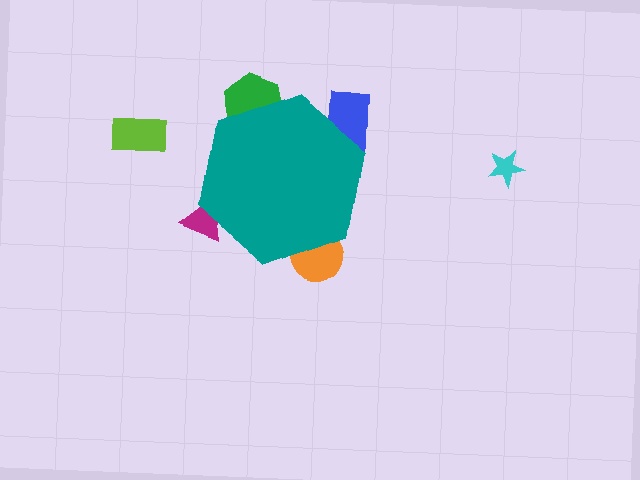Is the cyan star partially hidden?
No, the cyan star is fully visible.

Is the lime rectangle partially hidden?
No, the lime rectangle is fully visible.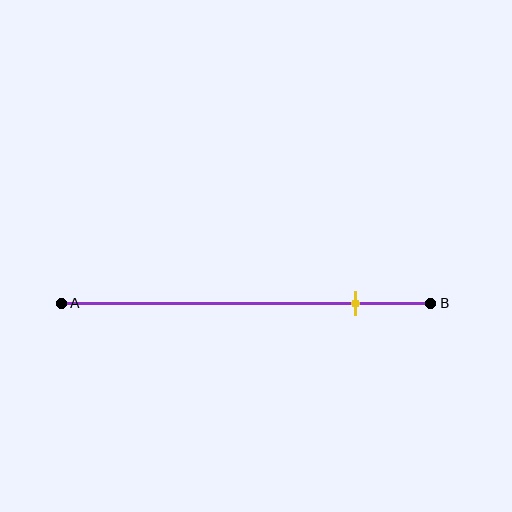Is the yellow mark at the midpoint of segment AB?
No, the mark is at about 80% from A, not at the 50% midpoint.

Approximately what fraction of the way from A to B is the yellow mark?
The yellow mark is approximately 80% of the way from A to B.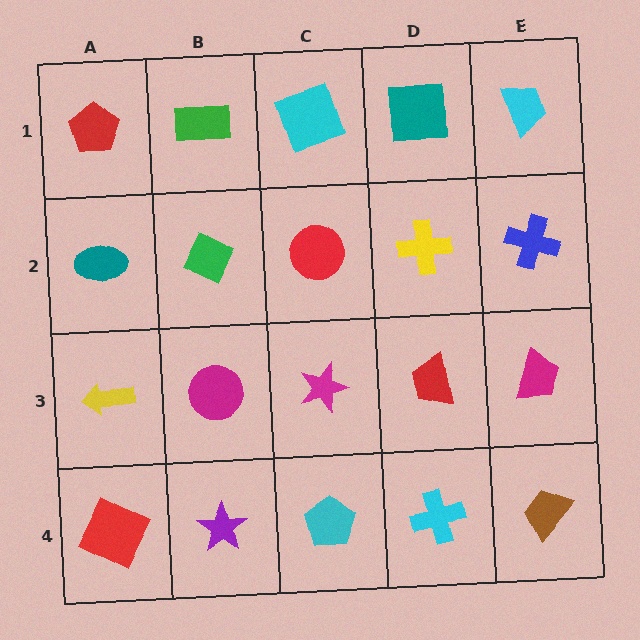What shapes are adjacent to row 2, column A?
A red pentagon (row 1, column A), a yellow arrow (row 3, column A), a green diamond (row 2, column B).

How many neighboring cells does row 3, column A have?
3.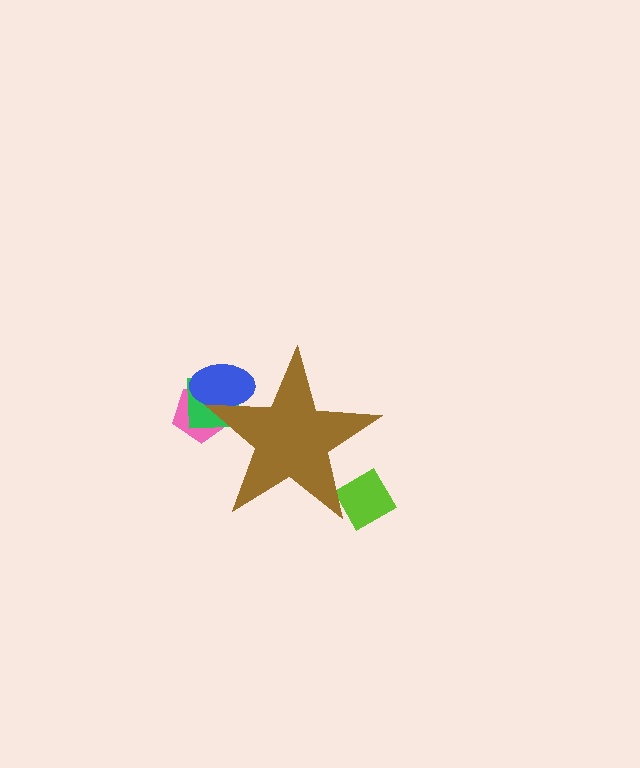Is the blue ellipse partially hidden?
Yes, the blue ellipse is partially hidden behind the brown star.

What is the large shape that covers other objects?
A brown star.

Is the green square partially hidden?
Yes, the green square is partially hidden behind the brown star.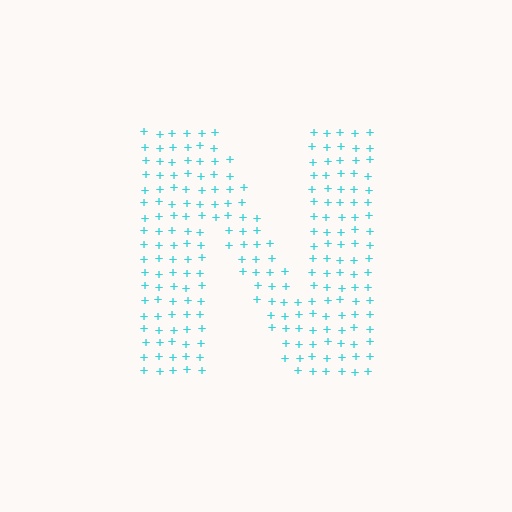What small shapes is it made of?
It is made of small plus signs.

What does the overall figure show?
The overall figure shows the letter N.